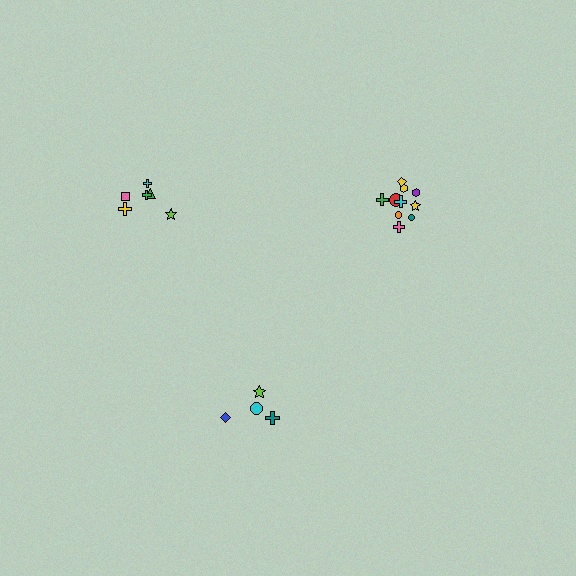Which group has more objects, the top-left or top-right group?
The top-right group.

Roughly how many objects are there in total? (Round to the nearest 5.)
Roughly 20 objects in total.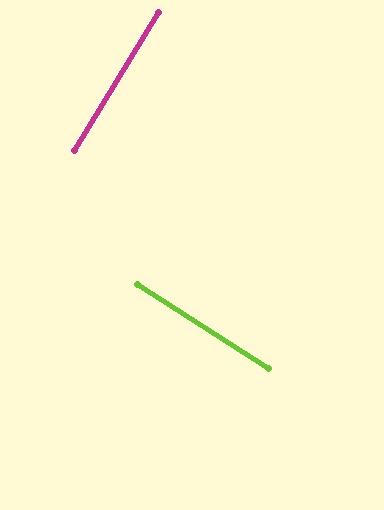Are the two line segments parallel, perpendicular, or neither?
Perpendicular — they meet at approximately 88°.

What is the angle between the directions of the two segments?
Approximately 88 degrees.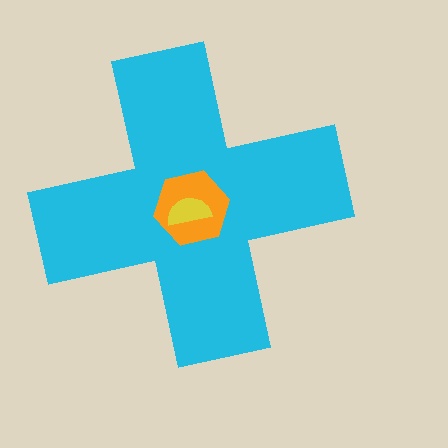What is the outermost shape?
The cyan cross.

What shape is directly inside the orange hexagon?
The yellow semicircle.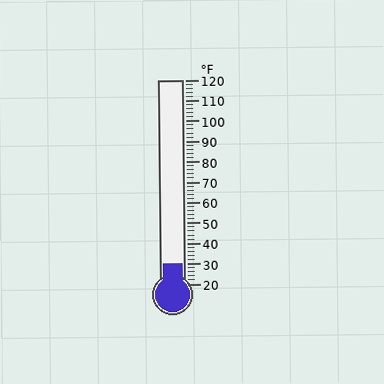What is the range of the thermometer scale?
The thermometer scale ranges from 20°F to 120°F.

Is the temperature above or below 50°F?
The temperature is below 50°F.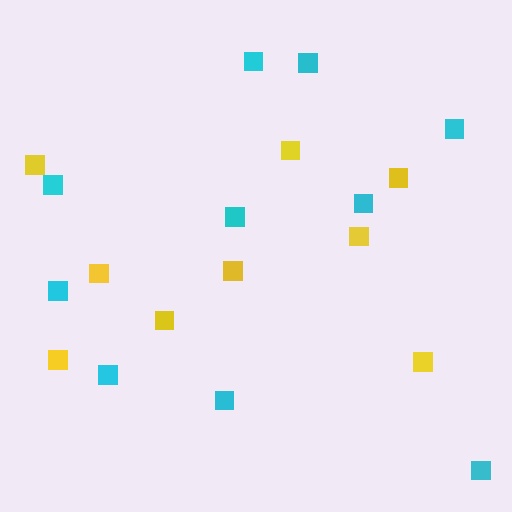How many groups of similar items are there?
There are 2 groups: one group of cyan squares (10) and one group of yellow squares (9).